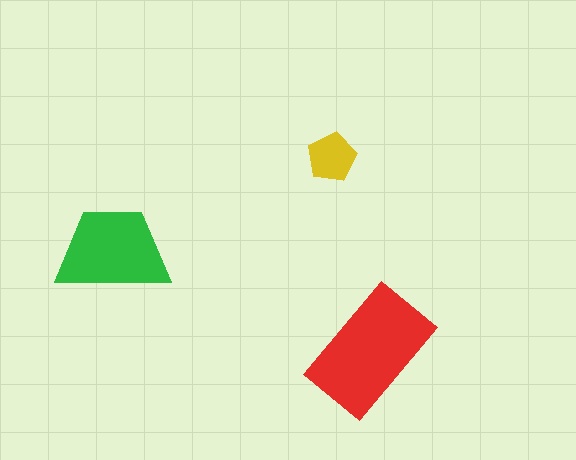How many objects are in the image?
There are 3 objects in the image.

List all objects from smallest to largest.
The yellow pentagon, the green trapezoid, the red rectangle.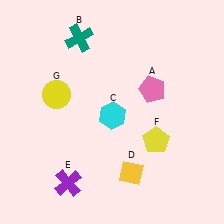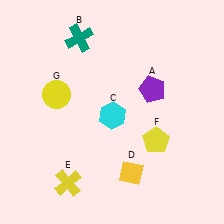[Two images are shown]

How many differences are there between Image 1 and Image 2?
There are 2 differences between the two images.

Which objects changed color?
A changed from pink to purple. E changed from purple to yellow.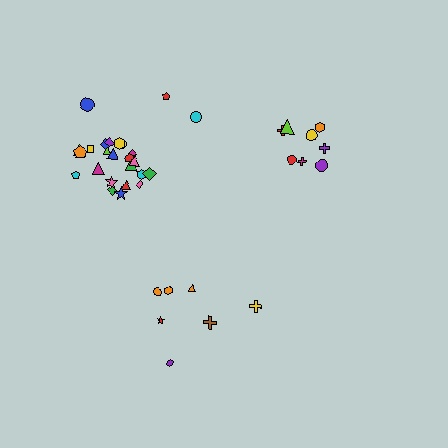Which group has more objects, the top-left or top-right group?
The top-left group.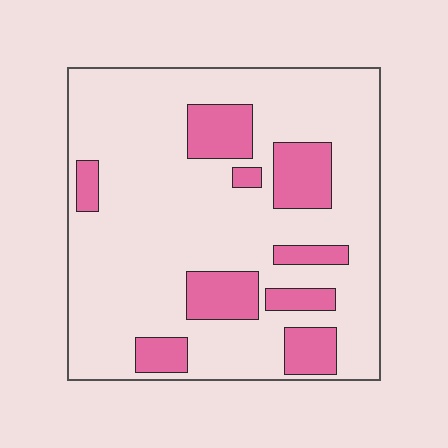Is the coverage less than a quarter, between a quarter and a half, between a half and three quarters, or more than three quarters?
Less than a quarter.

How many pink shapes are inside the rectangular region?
9.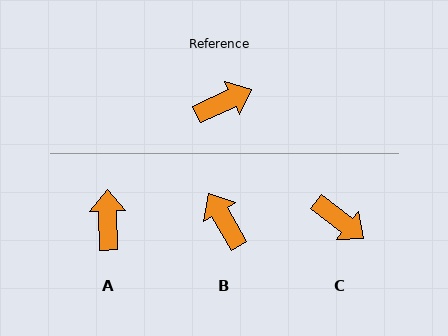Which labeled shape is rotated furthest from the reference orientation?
B, about 95 degrees away.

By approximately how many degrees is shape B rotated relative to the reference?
Approximately 95 degrees counter-clockwise.